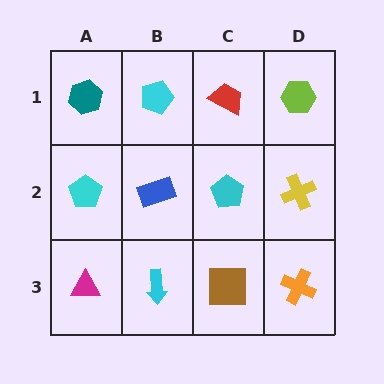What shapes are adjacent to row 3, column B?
A blue rectangle (row 2, column B), a magenta triangle (row 3, column A), a brown square (row 3, column C).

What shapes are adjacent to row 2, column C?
A red trapezoid (row 1, column C), a brown square (row 3, column C), a blue rectangle (row 2, column B), a yellow cross (row 2, column D).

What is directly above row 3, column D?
A yellow cross.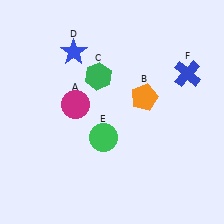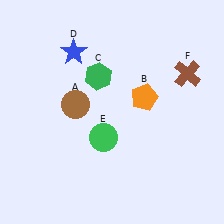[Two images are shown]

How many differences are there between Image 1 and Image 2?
There are 2 differences between the two images.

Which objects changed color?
A changed from magenta to brown. F changed from blue to brown.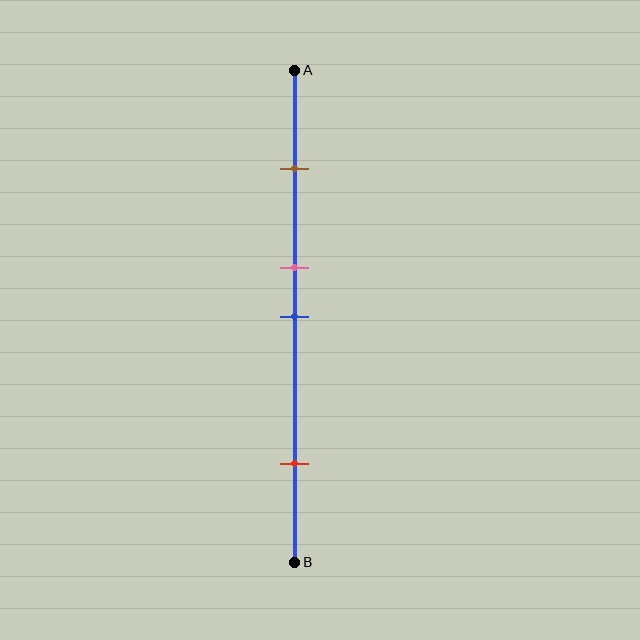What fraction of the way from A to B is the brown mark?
The brown mark is approximately 20% (0.2) of the way from A to B.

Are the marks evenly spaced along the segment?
No, the marks are not evenly spaced.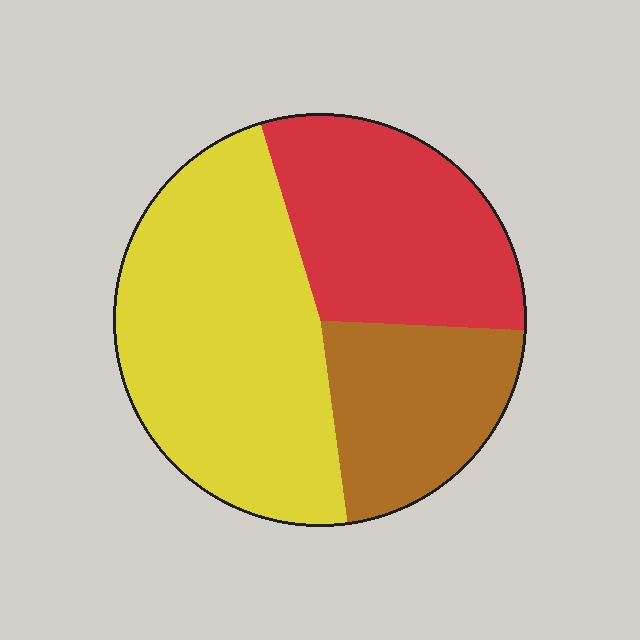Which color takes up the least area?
Brown, at roughly 20%.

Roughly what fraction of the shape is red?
Red takes up about one third (1/3) of the shape.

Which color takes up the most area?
Yellow, at roughly 50%.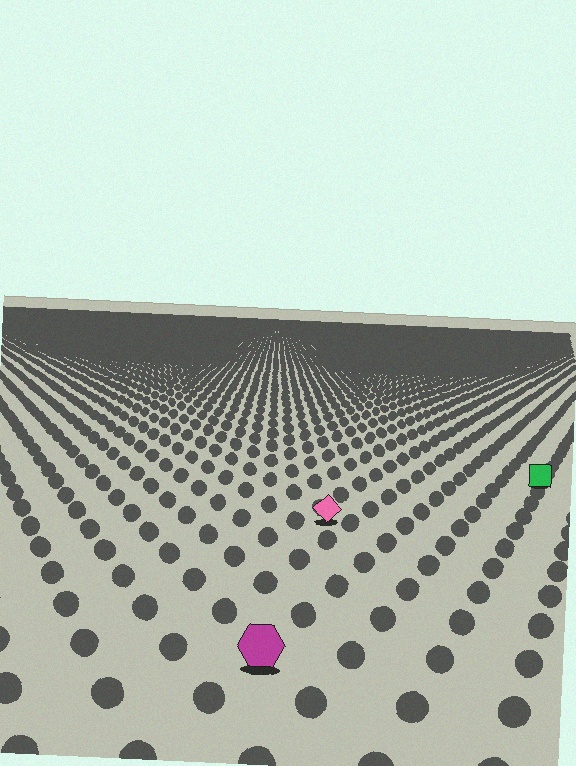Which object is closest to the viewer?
The magenta hexagon is closest. The texture marks near it are larger and more spread out.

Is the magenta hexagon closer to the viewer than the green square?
Yes. The magenta hexagon is closer — you can tell from the texture gradient: the ground texture is coarser near it.